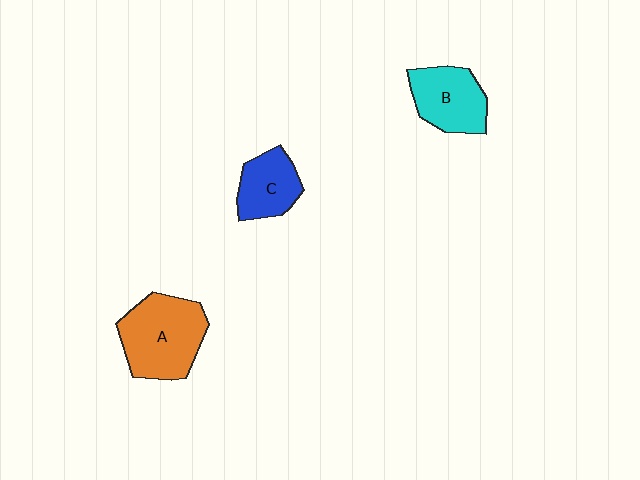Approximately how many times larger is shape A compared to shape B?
Approximately 1.4 times.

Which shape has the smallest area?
Shape C (blue).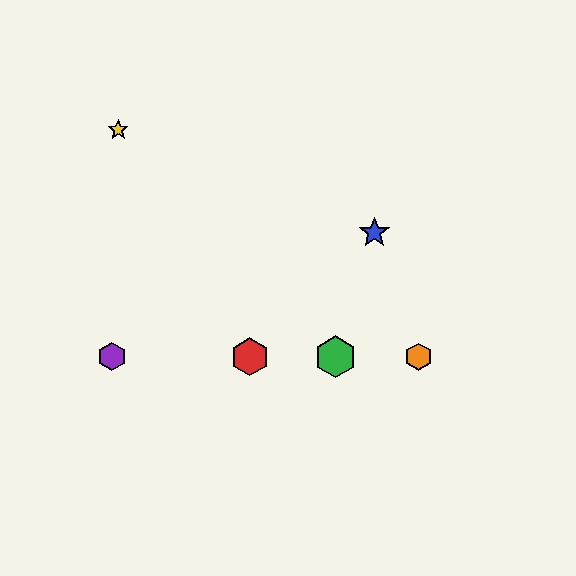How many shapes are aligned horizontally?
4 shapes (the red hexagon, the green hexagon, the purple hexagon, the orange hexagon) are aligned horizontally.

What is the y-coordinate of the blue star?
The blue star is at y≈233.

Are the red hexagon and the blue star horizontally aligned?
No, the red hexagon is at y≈357 and the blue star is at y≈233.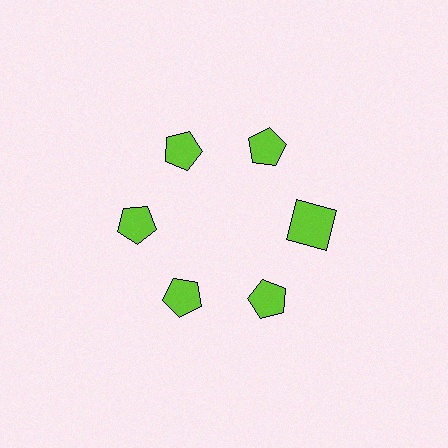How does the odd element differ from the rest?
It has a different shape: square instead of pentagon.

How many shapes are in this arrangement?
There are 6 shapes arranged in a ring pattern.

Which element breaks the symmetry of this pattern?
The lime square at roughly the 3 o'clock position breaks the symmetry. All other shapes are lime pentagons.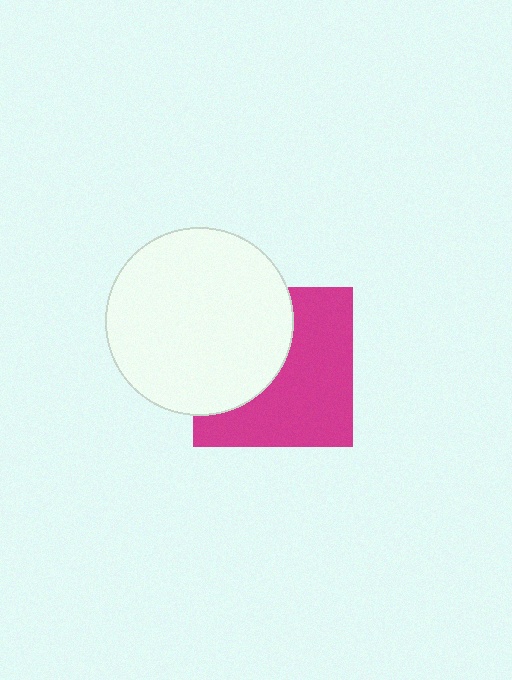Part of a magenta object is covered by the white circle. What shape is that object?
It is a square.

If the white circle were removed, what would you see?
You would see the complete magenta square.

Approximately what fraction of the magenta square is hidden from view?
Roughly 43% of the magenta square is hidden behind the white circle.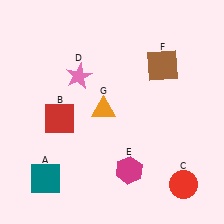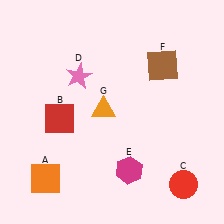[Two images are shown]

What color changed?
The square (A) changed from teal in Image 1 to orange in Image 2.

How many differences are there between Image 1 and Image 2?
There is 1 difference between the two images.